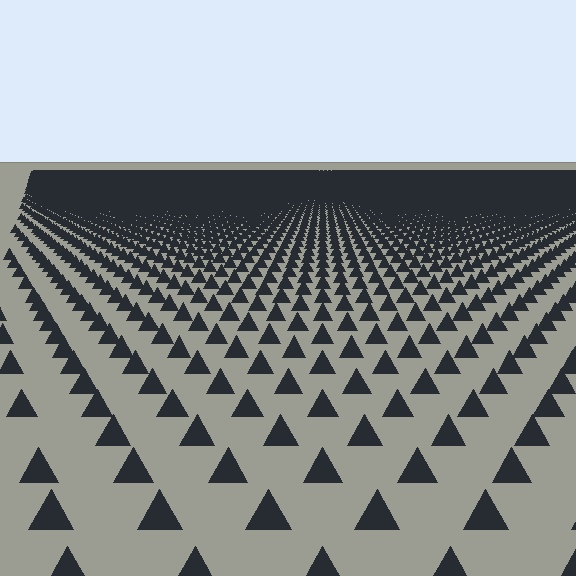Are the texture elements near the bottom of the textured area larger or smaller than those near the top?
Larger. Near the bottom, elements are closer to the viewer and appear at a bigger on-screen size.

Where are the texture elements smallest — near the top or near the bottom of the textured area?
Near the top.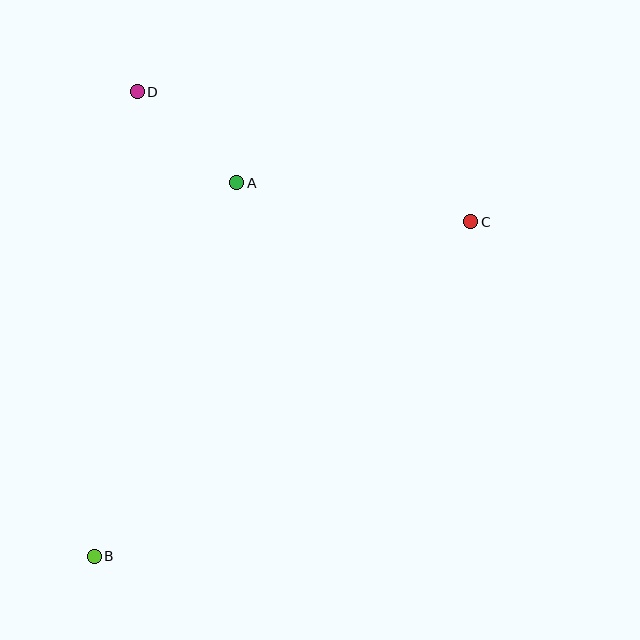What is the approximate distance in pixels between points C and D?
The distance between C and D is approximately 358 pixels.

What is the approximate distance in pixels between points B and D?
The distance between B and D is approximately 467 pixels.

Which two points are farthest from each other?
Points B and C are farthest from each other.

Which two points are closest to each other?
Points A and D are closest to each other.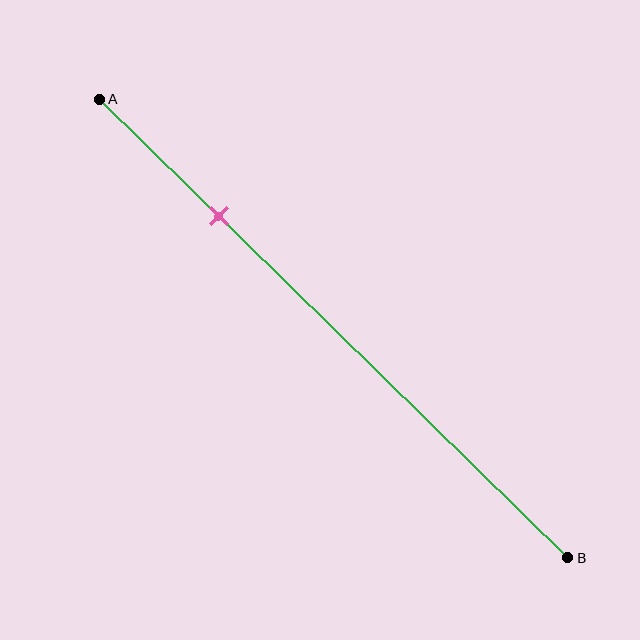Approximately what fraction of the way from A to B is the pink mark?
The pink mark is approximately 25% of the way from A to B.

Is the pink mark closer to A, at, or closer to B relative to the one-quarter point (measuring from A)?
The pink mark is approximately at the one-quarter point of segment AB.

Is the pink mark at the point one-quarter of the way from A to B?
Yes, the mark is approximately at the one-quarter point.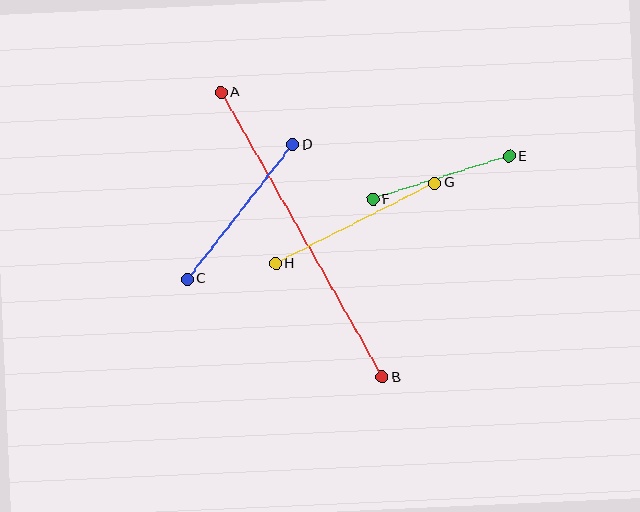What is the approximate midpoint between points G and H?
The midpoint is at approximately (355, 223) pixels.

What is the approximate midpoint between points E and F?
The midpoint is at approximately (441, 178) pixels.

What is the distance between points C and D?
The distance is approximately 170 pixels.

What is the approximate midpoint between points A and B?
The midpoint is at approximately (302, 235) pixels.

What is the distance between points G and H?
The distance is approximately 178 pixels.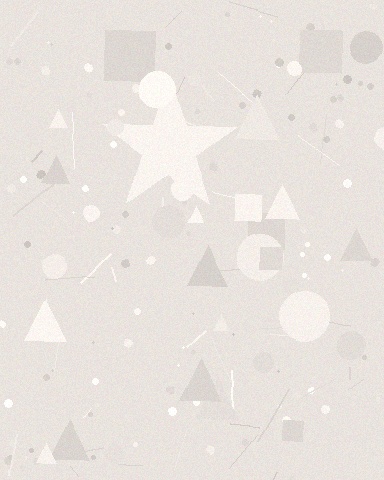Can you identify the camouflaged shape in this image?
The camouflaged shape is a star.